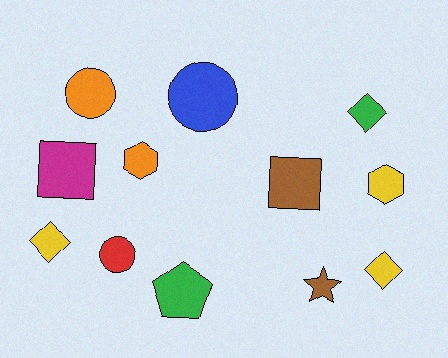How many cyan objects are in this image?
There are no cyan objects.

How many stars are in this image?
There is 1 star.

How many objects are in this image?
There are 12 objects.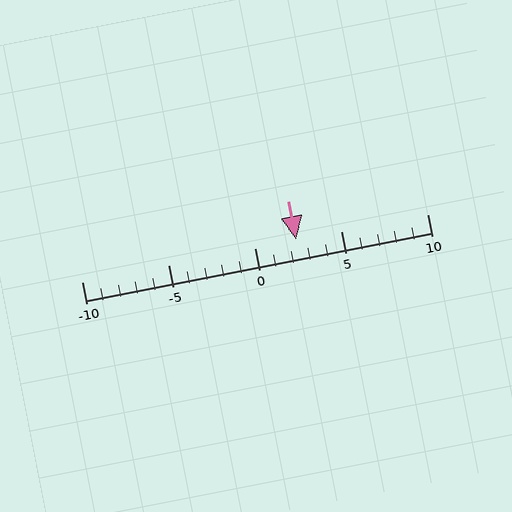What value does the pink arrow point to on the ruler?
The pink arrow points to approximately 2.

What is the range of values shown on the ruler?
The ruler shows values from -10 to 10.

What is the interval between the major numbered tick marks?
The major tick marks are spaced 5 units apart.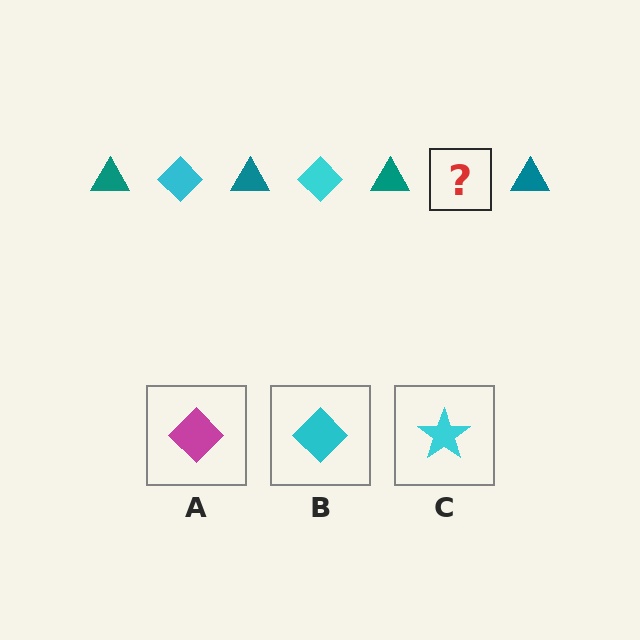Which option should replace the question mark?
Option B.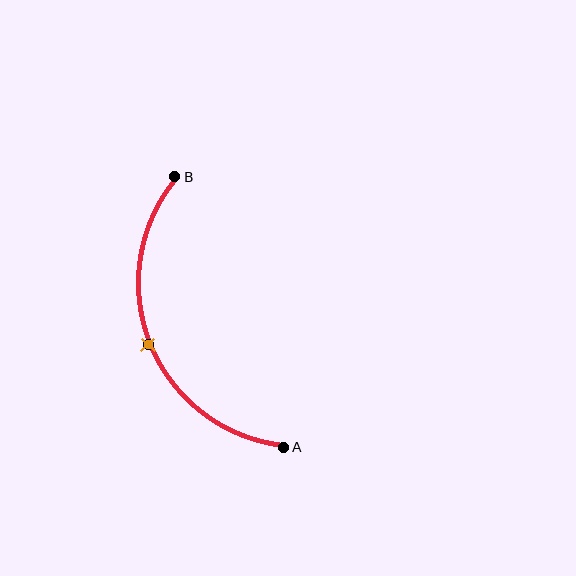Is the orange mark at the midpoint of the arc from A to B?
Yes. The orange mark lies on the arc at equal arc-length from both A and B — it is the arc midpoint.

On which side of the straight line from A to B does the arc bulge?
The arc bulges to the left of the straight line connecting A and B.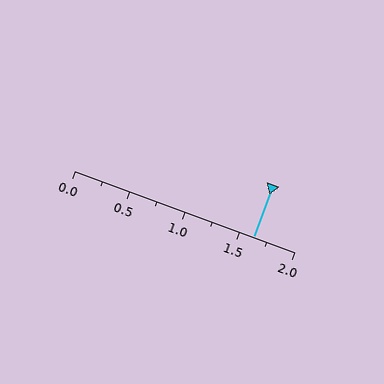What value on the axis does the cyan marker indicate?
The marker indicates approximately 1.62.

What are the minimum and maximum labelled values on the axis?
The axis runs from 0.0 to 2.0.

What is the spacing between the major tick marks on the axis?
The major ticks are spaced 0.5 apart.